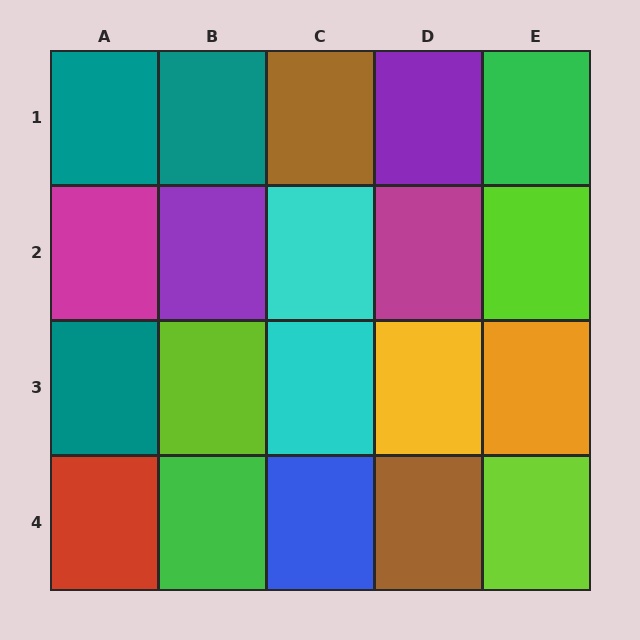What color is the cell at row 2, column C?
Cyan.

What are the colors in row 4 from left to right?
Red, green, blue, brown, lime.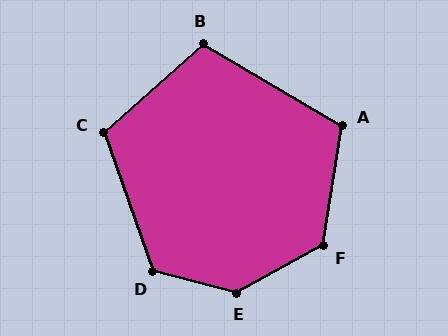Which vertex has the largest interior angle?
E, at approximately 137 degrees.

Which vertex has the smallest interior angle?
B, at approximately 108 degrees.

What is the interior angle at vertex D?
Approximately 124 degrees (obtuse).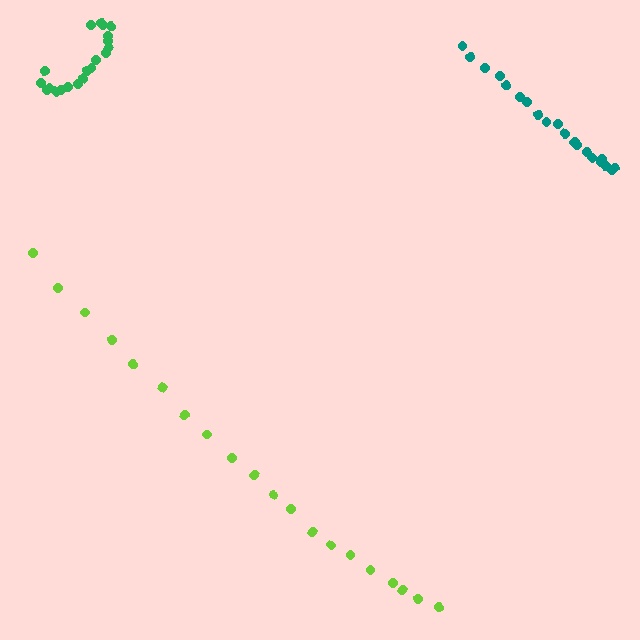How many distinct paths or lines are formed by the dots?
There are 3 distinct paths.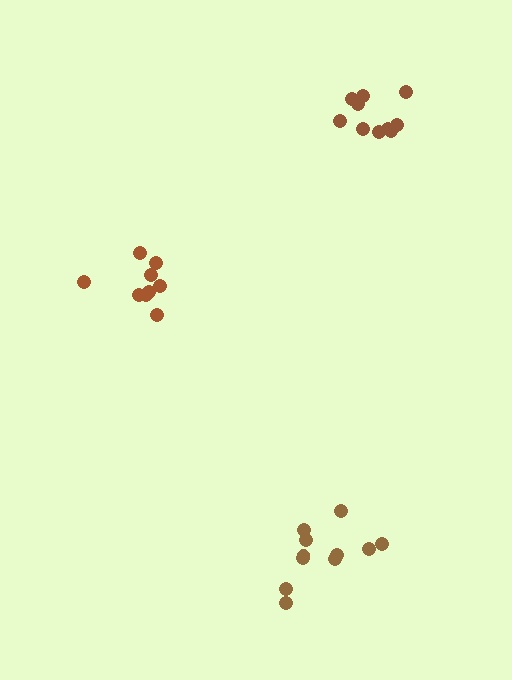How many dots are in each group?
Group 1: 9 dots, Group 2: 11 dots, Group 3: 10 dots (30 total).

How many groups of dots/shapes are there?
There are 3 groups.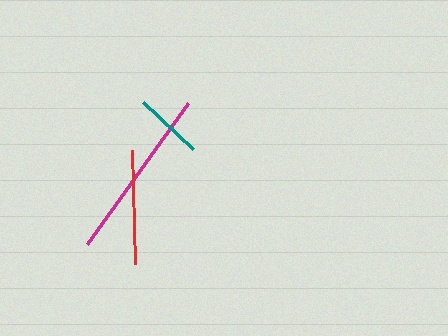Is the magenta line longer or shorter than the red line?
The magenta line is longer than the red line.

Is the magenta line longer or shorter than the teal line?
The magenta line is longer than the teal line.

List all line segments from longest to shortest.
From longest to shortest: magenta, red, teal.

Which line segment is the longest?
The magenta line is the longest at approximately 173 pixels.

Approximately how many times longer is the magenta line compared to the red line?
The magenta line is approximately 1.5 times the length of the red line.